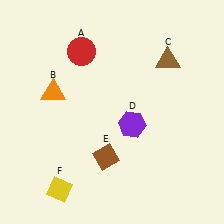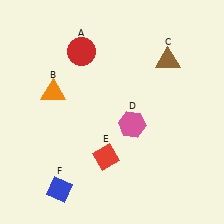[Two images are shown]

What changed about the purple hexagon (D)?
In Image 1, D is purple. In Image 2, it changed to pink.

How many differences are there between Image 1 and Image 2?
There are 3 differences between the two images.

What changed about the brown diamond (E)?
In Image 1, E is brown. In Image 2, it changed to red.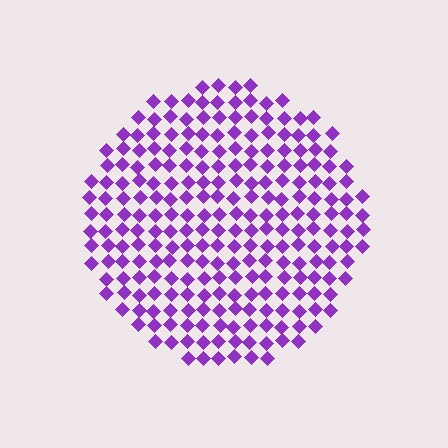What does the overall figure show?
The overall figure shows a circle.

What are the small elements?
The small elements are diamonds.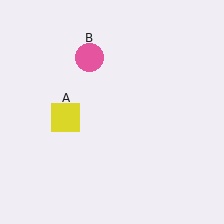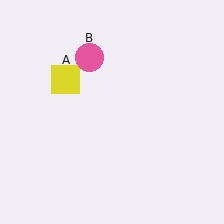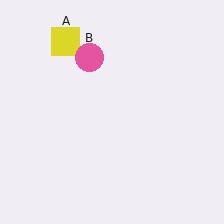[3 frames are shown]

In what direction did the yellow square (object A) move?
The yellow square (object A) moved up.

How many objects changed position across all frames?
1 object changed position: yellow square (object A).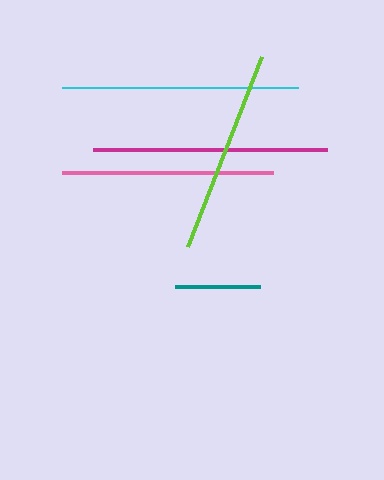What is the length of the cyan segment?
The cyan segment is approximately 235 pixels long.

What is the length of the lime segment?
The lime segment is approximately 203 pixels long.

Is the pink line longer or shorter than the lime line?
The pink line is longer than the lime line.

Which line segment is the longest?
The cyan line is the longest at approximately 235 pixels.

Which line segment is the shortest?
The teal line is the shortest at approximately 85 pixels.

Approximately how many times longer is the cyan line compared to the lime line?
The cyan line is approximately 1.2 times the length of the lime line.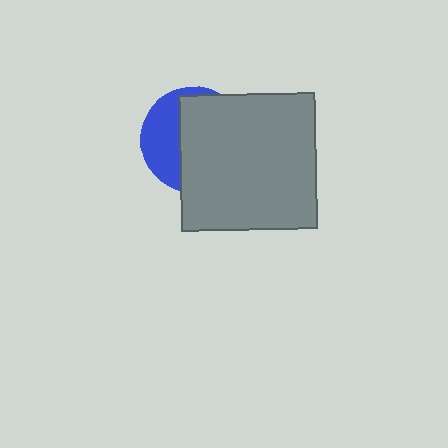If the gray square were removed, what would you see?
You would see the complete blue circle.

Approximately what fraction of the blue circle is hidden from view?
Roughly 64% of the blue circle is hidden behind the gray square.